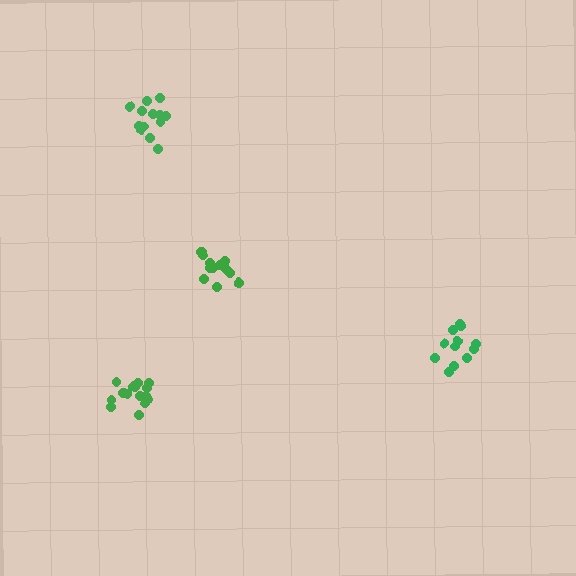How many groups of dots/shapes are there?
There are 4 groups.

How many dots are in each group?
Group 1: 16 dots, Group 2: 12 dots, Group 3: 13 dots, Group 4: 16 dots (57 total).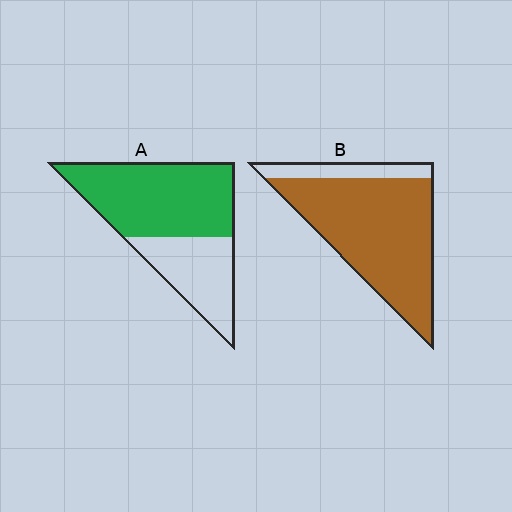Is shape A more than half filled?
Yes.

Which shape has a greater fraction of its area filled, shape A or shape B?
Shape B.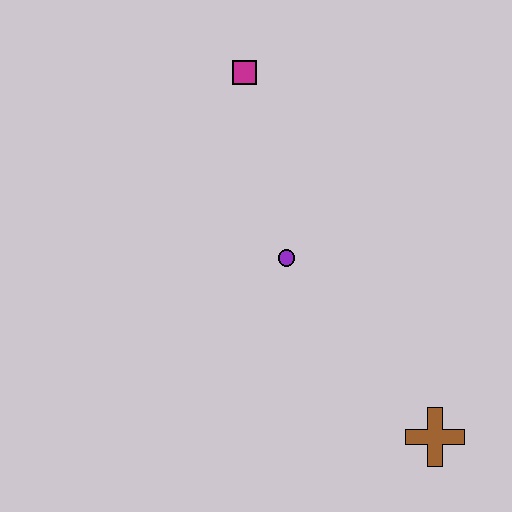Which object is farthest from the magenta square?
The brown cross is farthest from the magenta square.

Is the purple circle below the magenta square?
Yes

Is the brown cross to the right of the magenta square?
Yes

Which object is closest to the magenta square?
The purple circle is closest to the magenta square.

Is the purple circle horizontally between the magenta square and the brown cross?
Yes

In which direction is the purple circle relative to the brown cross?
The purple circle is above the brown cross.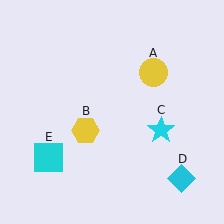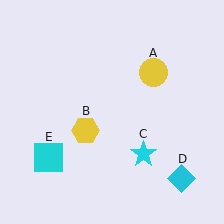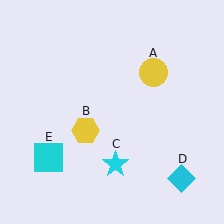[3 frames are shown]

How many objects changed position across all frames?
1 object changed position: cyan star (object C).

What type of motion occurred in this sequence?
The cyan star (object C) rotated clockwise around the center of the scene.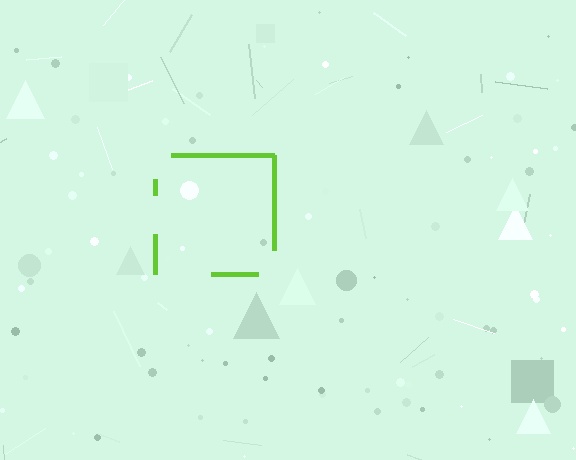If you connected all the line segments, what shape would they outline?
They would outline a square.